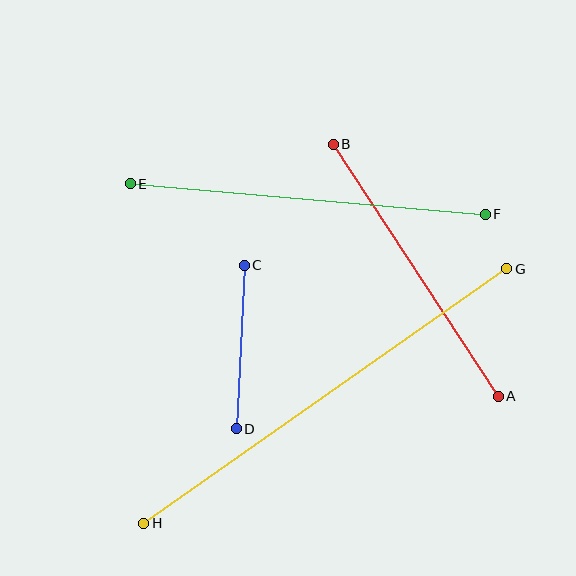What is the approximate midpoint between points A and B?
The midpoint is at approximately (416, 270) pixels.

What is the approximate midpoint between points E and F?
The midpoint is at approximately (308, 199) pixels.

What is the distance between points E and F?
The distance is approximately 356 pixels.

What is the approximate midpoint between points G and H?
The midpoint is at approximately (325, 396) pixels.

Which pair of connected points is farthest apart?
Points G and H are farthest apart.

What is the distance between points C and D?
The distance is approximately 164 pixels.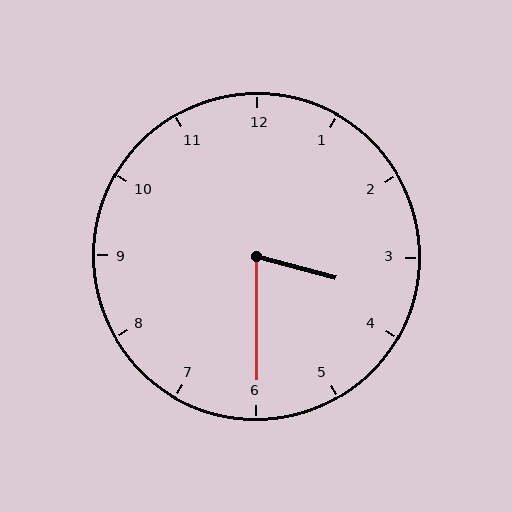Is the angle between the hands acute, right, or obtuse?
It is acute.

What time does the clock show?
3:30.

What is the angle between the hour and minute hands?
Approximately 75 degrees.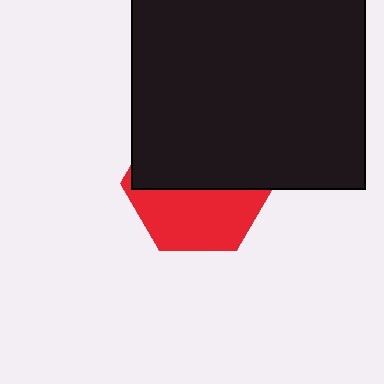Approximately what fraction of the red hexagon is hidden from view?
Roughly 55% of the red hexagon is hidden behind the black rectangle.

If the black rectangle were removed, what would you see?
You would see the complete red hexagon.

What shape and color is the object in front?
The object in front is a black rectangle.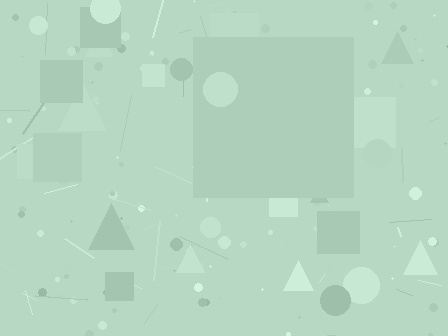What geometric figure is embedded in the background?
A square is embedded in the background.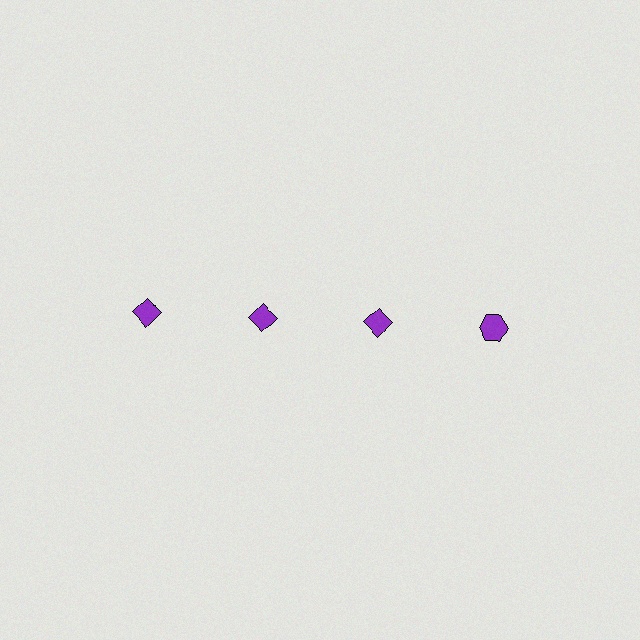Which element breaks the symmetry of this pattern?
The purple hexagon in the top row, second from right column breaks the symmetry. All other shapes are purple diamonds.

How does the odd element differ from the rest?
It has a different shape: hexagon instead of diamond.